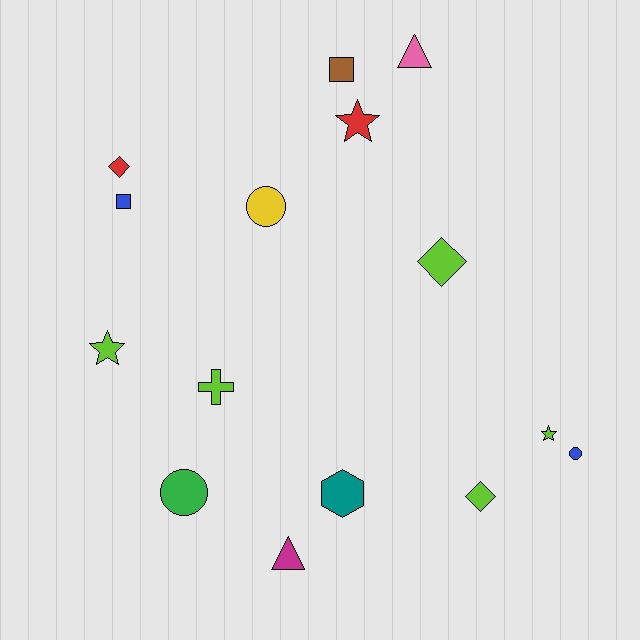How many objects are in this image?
There are 15 objects.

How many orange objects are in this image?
There are no orange objects.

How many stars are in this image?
There are 3 stars.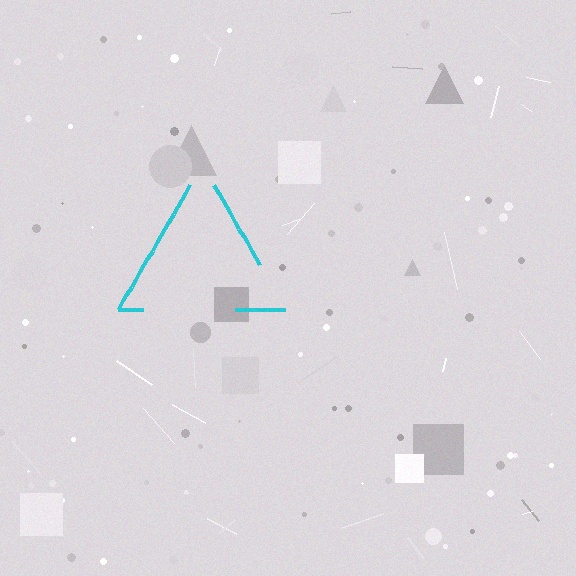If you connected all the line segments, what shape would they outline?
They would outline a triangle.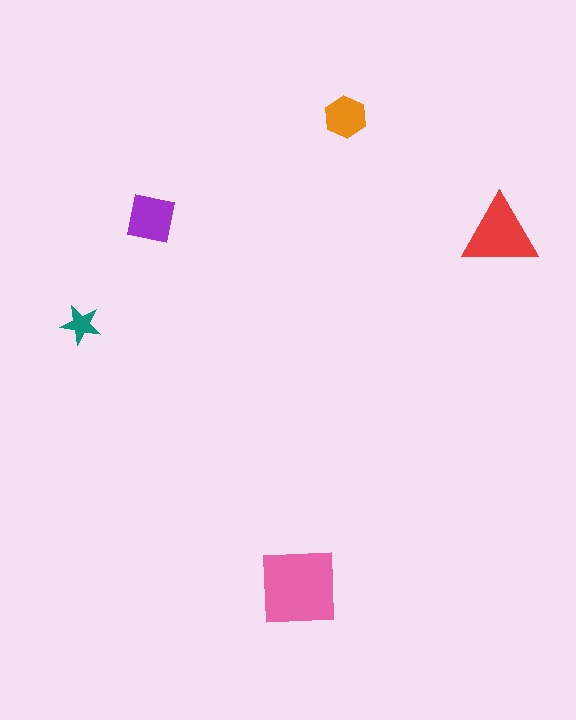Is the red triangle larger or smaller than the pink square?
Smaller.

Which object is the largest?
The pink square.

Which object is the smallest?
The teal star.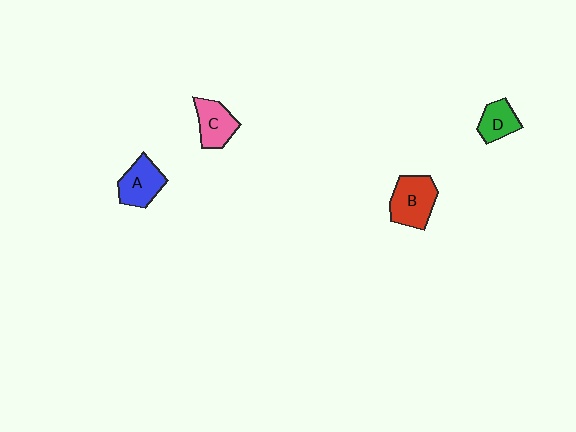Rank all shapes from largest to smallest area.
From largest to smallest: B (red), A (blue), C (pink), D (green).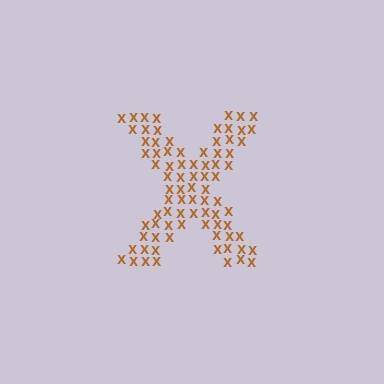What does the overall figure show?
The overall figure shows the letter X.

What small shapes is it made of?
It is made of small letter X's.